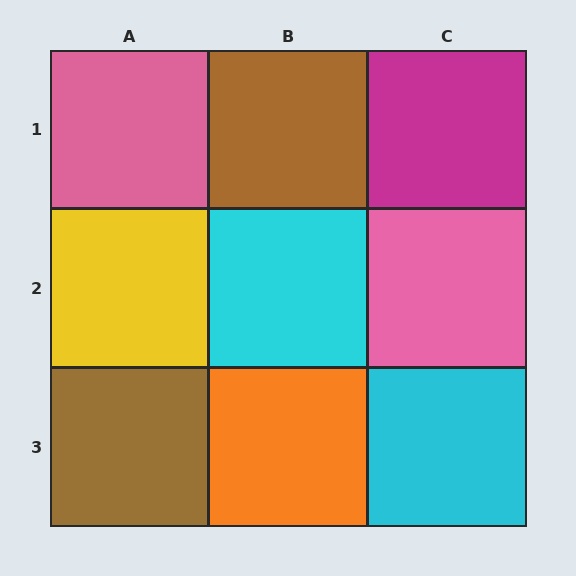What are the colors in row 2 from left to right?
Yellow, cyan, pink.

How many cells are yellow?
1 cell is yellow.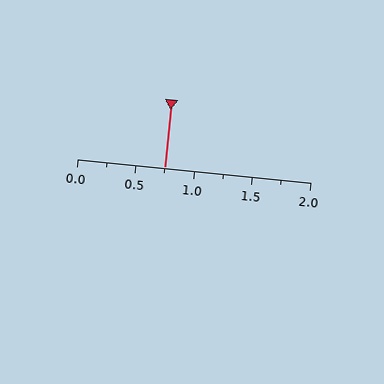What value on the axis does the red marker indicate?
The marker indicates approximately 0.75.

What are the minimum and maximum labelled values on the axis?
The axis runs from 0.0 to 2.0.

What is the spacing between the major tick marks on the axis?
The major ticks are spaced 0.5 apart.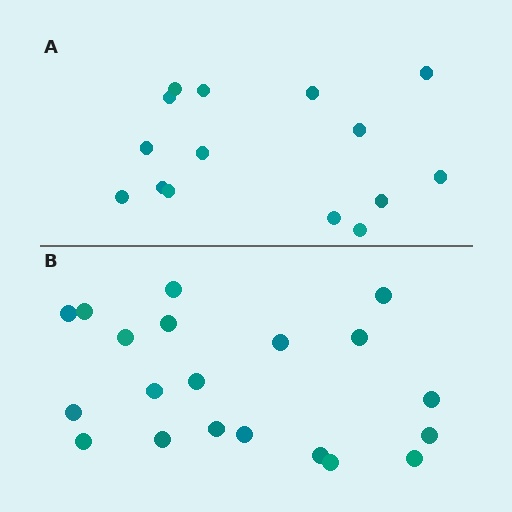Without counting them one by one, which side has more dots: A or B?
Region B (the bottom region) has more dots.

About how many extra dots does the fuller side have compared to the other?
Region B has about 5 more dots than region A.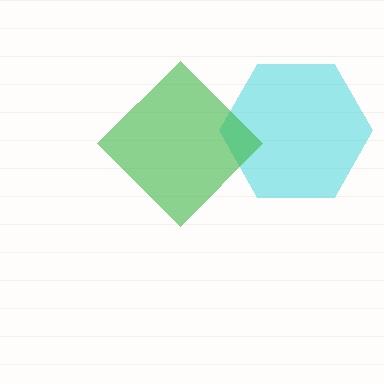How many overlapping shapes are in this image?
There are 2 overlapping shapes in the image.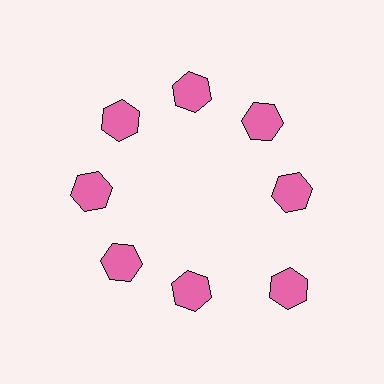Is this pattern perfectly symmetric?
No. The 8 pink hexagons are arranged in a ring, but one element near the 4 o'clock position is pushed outward from the center, breaking the 8-fold rotational symmetry.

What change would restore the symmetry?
The symmetry would be restored by moving it inward, back onto the ring so that all 8 hexagons sit at equal angles and equal distance from the center.